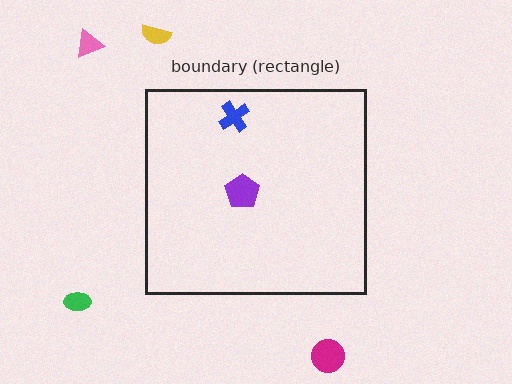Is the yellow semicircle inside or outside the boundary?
Outside.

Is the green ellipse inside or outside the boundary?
Outside.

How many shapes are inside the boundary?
2 inside, 4 outside.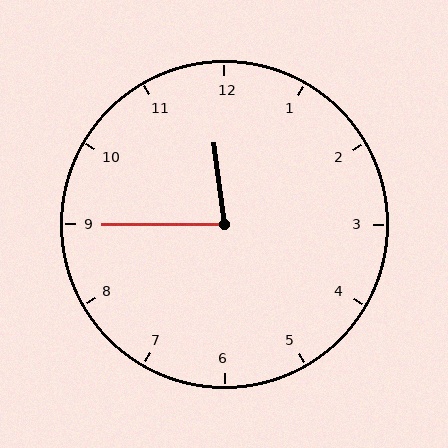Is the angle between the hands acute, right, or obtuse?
It is acute.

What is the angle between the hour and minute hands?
Approximately 82 degrees.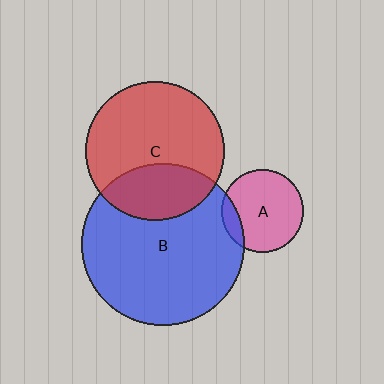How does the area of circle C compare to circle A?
Approximately 2.9 times.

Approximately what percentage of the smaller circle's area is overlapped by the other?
Approximately 15%.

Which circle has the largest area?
Circle B (blue).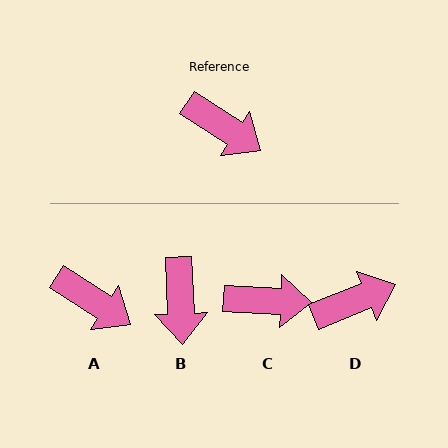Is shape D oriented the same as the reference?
No, it is off by about 55 degrees.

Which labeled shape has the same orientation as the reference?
A.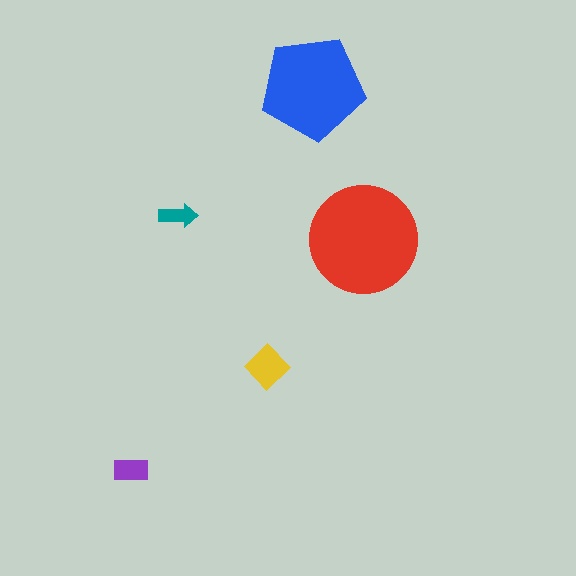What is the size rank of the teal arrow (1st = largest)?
5th.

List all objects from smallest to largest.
The teal arrow, the purple rectangle, the yellow diamond, the blue pentagon, the red circle.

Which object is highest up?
The blue pentagon is topmost.